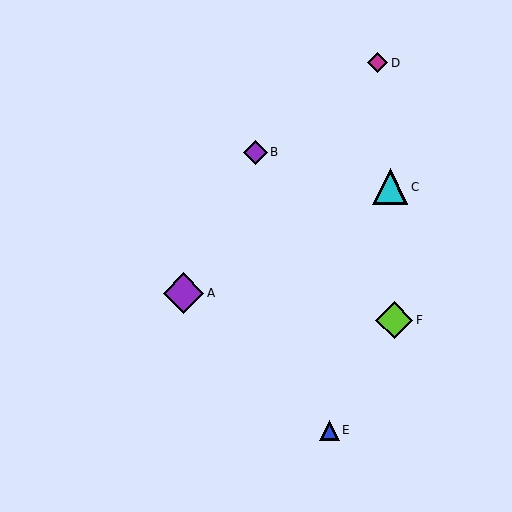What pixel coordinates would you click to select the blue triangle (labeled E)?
Click at (329, 430) to select the blue triangle E.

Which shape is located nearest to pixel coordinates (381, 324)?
The lime diamond (labeled F) at (394, 320) is nearest to that location.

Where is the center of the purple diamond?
The center of the purple diamond is at (184, 293).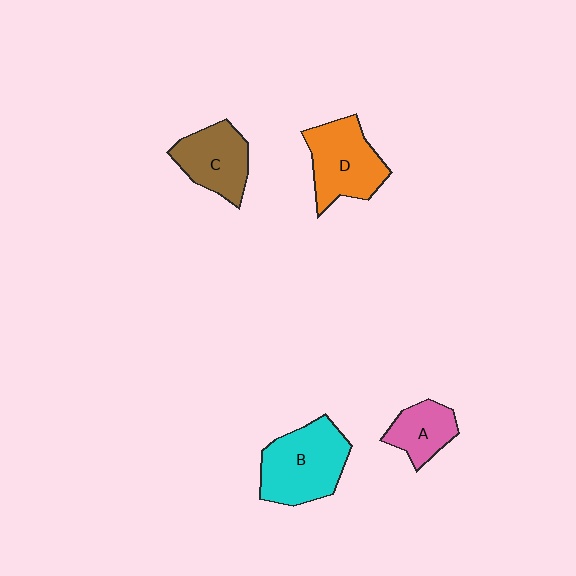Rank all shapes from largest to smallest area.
From largest to smallest: B (cyan), D (orange), C (brown), A (pink).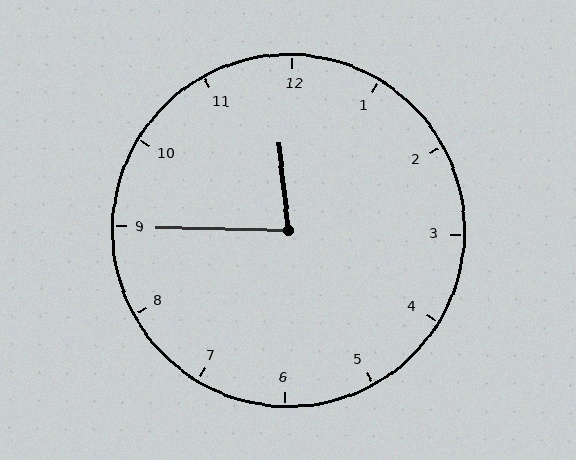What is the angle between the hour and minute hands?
Approximately 82 degrees.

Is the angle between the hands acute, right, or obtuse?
It is acute.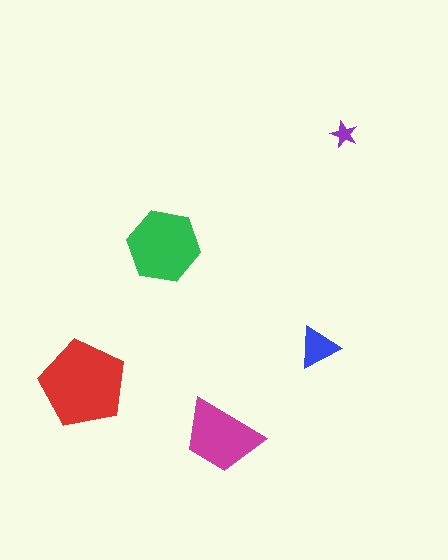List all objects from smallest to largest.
The purple star, the blue triangle, the magenta trapezoid, the green hexagon, the red pentagon.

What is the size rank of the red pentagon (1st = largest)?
1st.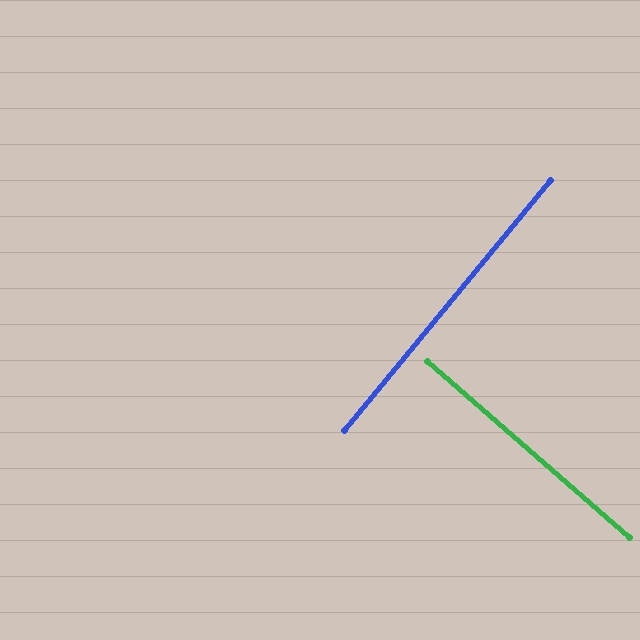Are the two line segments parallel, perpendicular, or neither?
Perpendicular — they meet at approximately 88°.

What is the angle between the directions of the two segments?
Approximately 88 degrees.